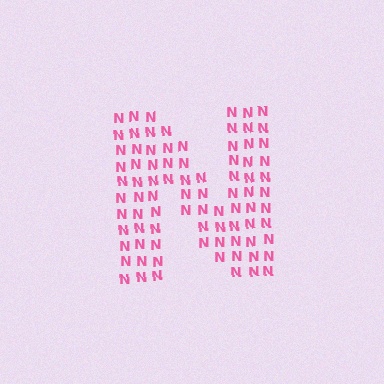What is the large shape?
The large shape is the letter N.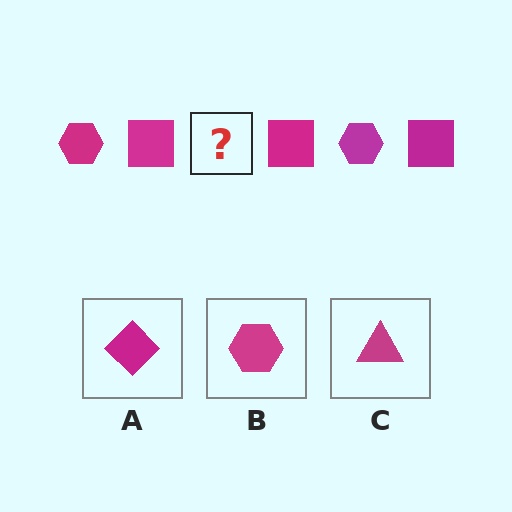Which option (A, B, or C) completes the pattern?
B.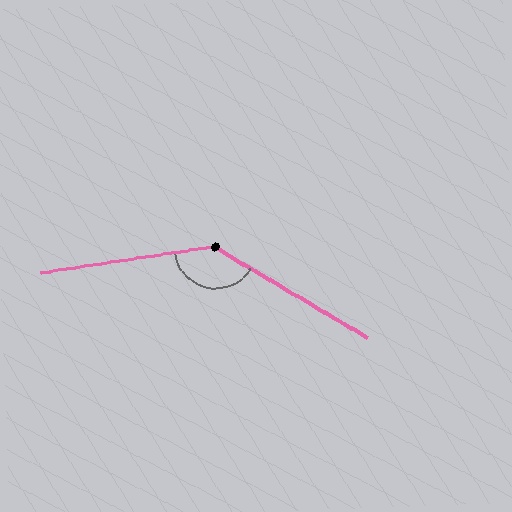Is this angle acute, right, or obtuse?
It is obtuse.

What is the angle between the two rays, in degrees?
Approximately 141 degrees.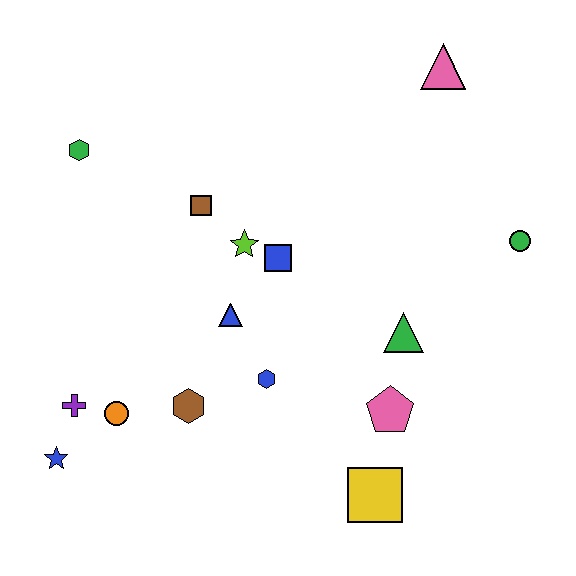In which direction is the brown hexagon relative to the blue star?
The brown hexagon is to the right of the blue star.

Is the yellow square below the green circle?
Yes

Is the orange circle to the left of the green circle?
Yes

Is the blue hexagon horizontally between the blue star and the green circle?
Yes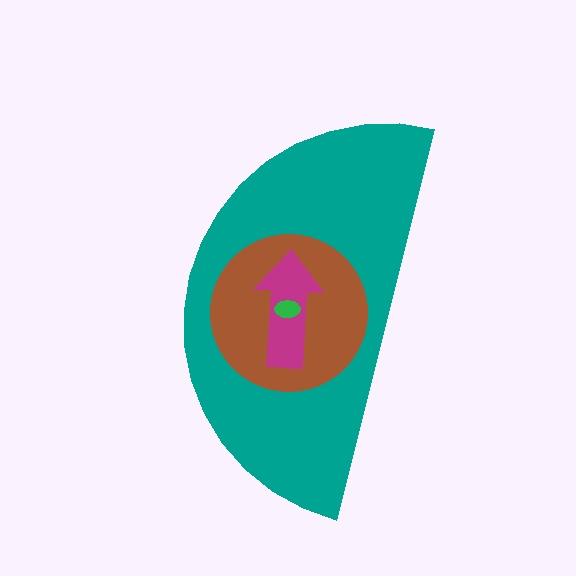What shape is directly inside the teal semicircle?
The brown circle.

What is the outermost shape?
The teal semicircle.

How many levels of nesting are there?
4.